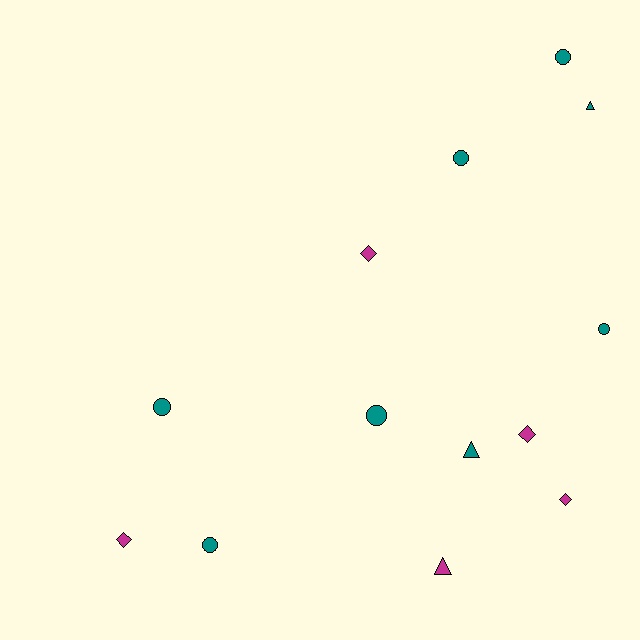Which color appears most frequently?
Teal, with 8 objects.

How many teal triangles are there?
There are 2 teal triangles.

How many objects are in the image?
There are 13 objects.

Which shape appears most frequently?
Circle, with 6 objects.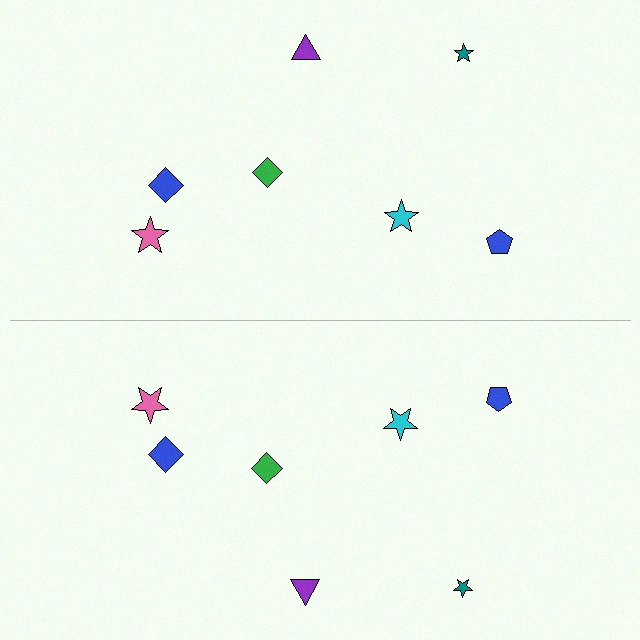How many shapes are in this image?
There are 14 shapes in this image.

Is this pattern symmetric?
Yes, this pattern has bilateral (reflection) symmetry.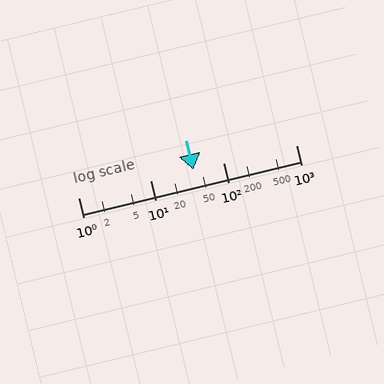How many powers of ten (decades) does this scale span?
The scale spans 3 decades, from 1 to 1000.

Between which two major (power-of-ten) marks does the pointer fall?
The pointer is between 10 and 100.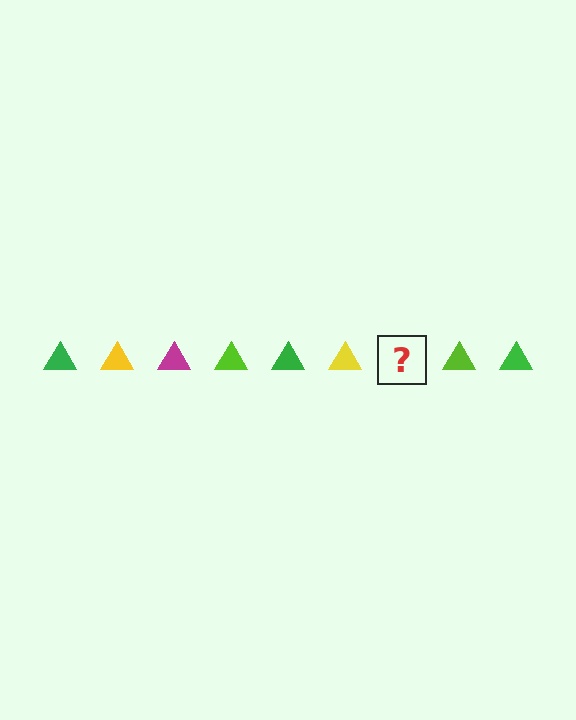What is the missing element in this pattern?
The missing element is a magenta triangle.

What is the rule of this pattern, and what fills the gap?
The rule is that the pattern cycles through green, yellow, magenta, lime triangles. The gap should be filled with a magenta triangle.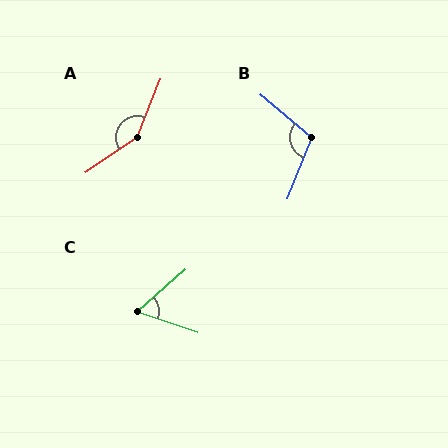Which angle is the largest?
A, at approximately 146 degrees.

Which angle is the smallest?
C, at approximately 60 degrees.